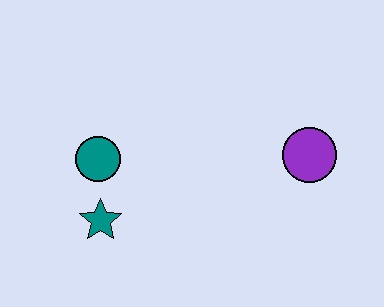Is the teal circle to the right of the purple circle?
No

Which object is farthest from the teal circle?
The purple circle is farthest from the teal circle.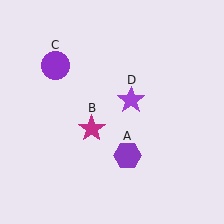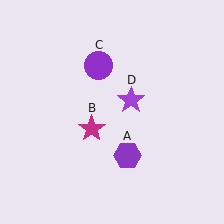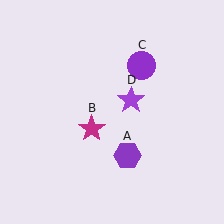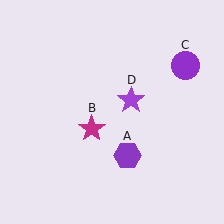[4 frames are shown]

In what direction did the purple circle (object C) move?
The purple circle (object C) moved right.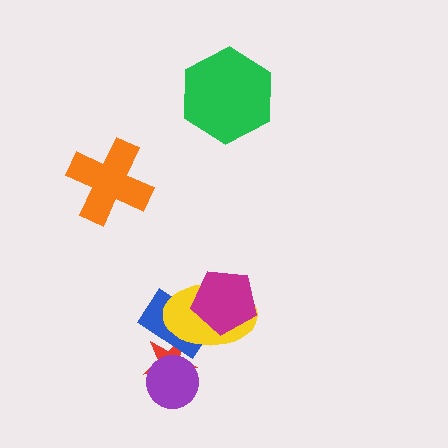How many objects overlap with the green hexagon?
0 objects overlap with the green hexagon.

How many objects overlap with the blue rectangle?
3 objects overlap with the blue rectangle.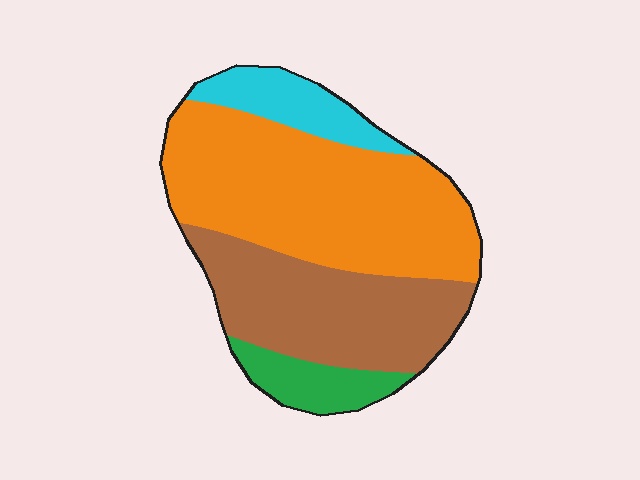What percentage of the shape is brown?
Brown takes up about one third (1/3) of the shape.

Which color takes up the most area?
Orange, at roughly 50%.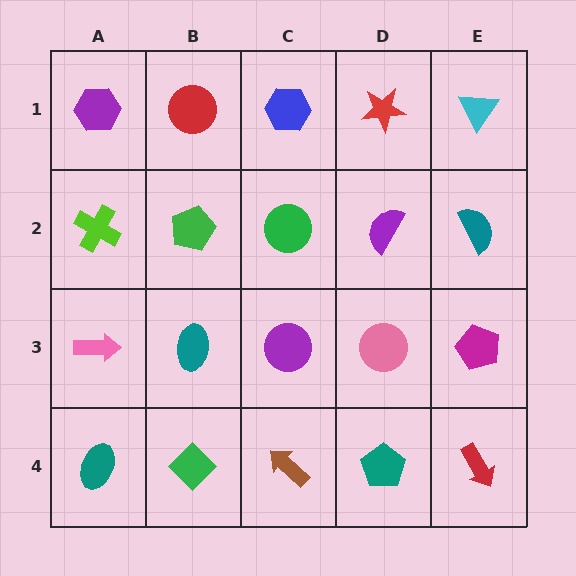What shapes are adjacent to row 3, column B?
A green pentagon (row 2, column B), a green diamond (row 4, column B), a pink arrow (row 3, column A), a purple circle (row 3, column C).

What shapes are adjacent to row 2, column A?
A purple hexagon (row 1, column A), a pink arrow (row 3, column A), a green pentagon (row 2, column B).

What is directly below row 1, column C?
A green circle.